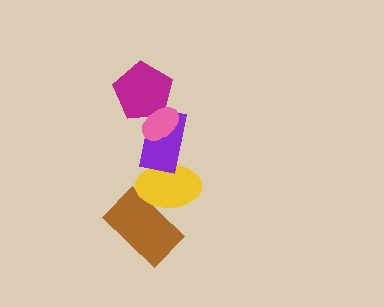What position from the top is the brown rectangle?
The brown rectangle is 5th from the top.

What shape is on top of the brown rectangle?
The yellow ellipse is on top of the brown rectangle.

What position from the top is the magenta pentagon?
The magenta pentagon is 2nd from the top.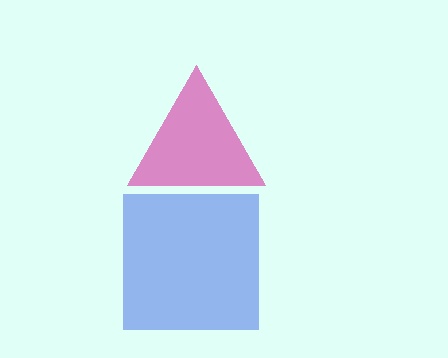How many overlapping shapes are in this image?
There are 2 overlapping shapes in the image.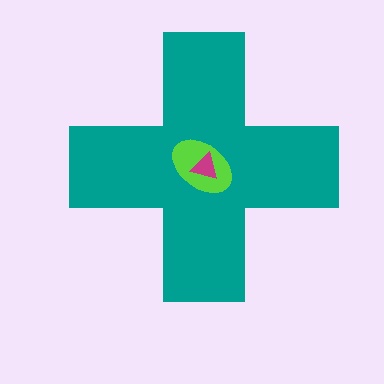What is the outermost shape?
The teal cross.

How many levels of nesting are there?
3.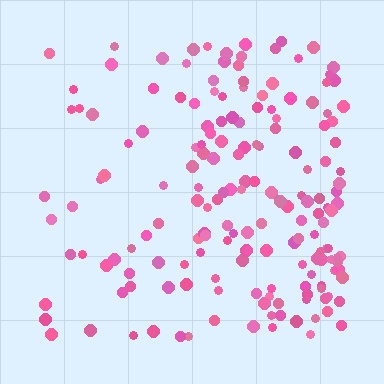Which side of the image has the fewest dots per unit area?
The left.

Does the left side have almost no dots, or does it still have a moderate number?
Still a moderate number, just noticeably fewer than the right.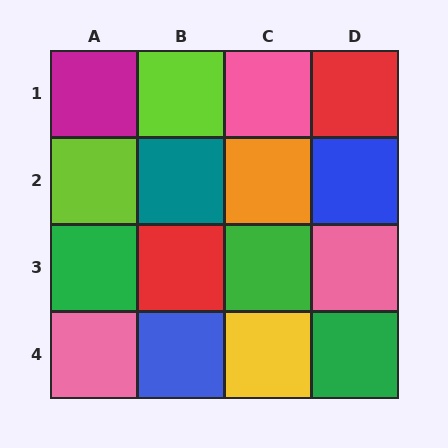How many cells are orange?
1 cell is orange.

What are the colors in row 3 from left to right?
Green, red, green, pink.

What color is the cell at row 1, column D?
Red.